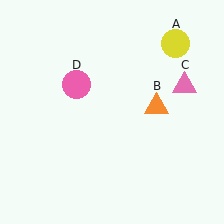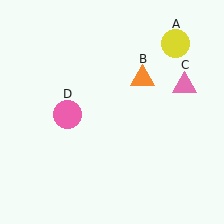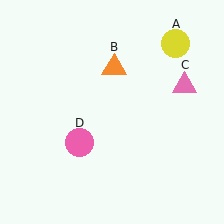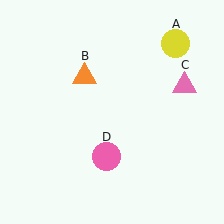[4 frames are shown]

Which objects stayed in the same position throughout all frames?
Yellow circle (object A) and pink triangle (object C) remained stationary.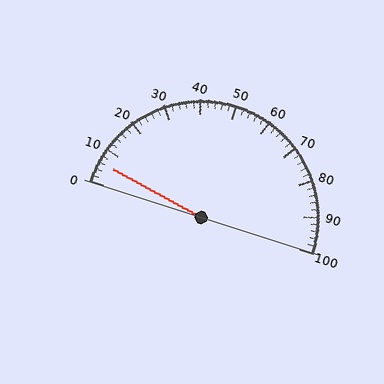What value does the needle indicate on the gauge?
The needle indicates approximately 6.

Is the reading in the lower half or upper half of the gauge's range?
The reading is in the lower half of the range (0 to 100).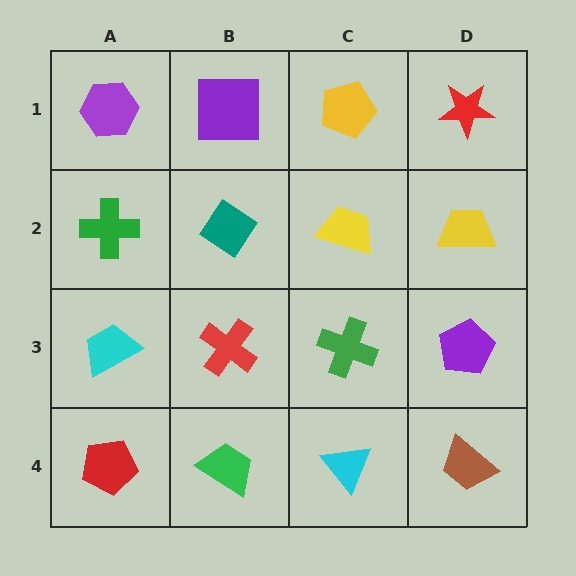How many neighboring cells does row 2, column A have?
3.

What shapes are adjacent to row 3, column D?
A yellow trapezoid (row 2, column D), a brown trapezoid (row 4, column D), a green cross (row 3, column C).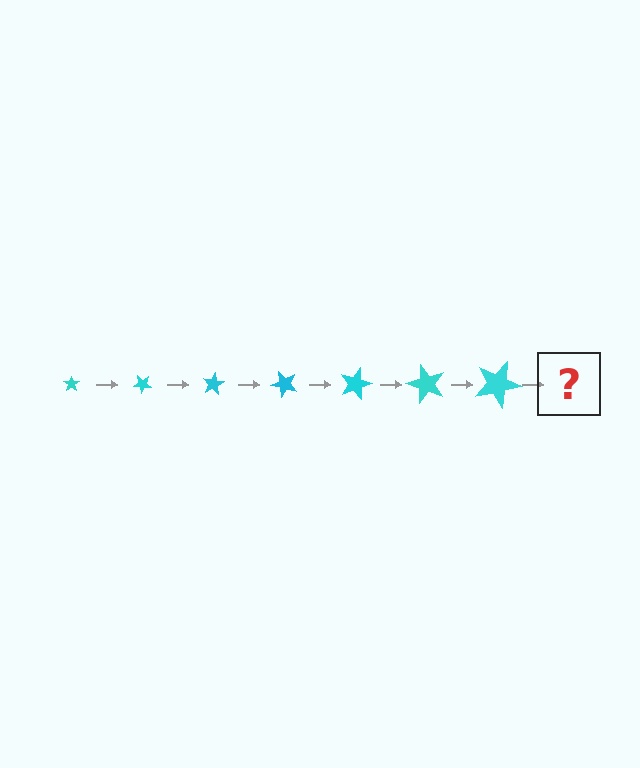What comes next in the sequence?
The next element should be a star, larger than the previous one and rotated 280 degrees from the start.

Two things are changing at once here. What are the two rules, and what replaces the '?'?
The two rules are that the star grows larger each step and it rotates 40 degrees each step. The '?' should be a star, larger than the previous one and rotated 280 degrees from the start.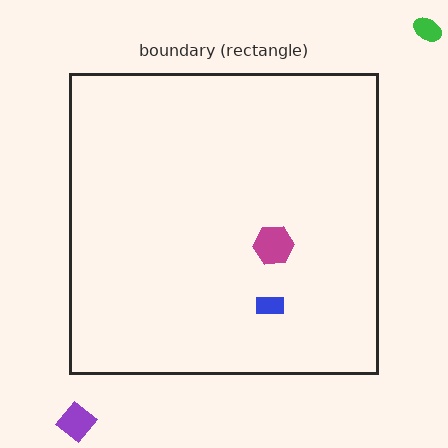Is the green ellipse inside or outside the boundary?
Outside.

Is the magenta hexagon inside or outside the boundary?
Inside.